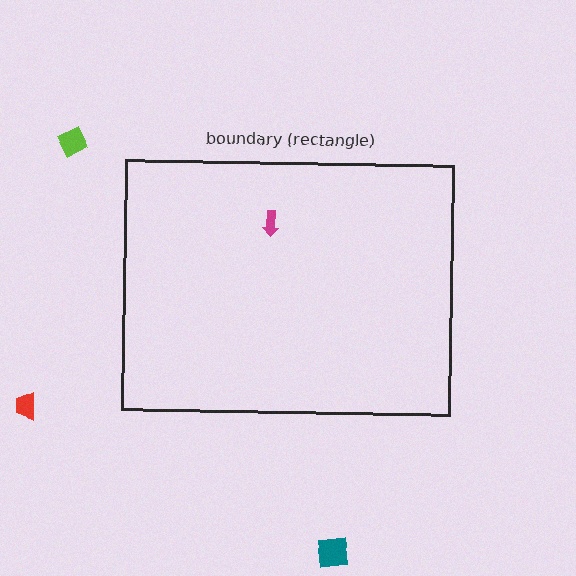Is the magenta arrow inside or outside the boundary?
Inside.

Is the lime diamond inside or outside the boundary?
Outside.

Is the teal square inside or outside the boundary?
Outside.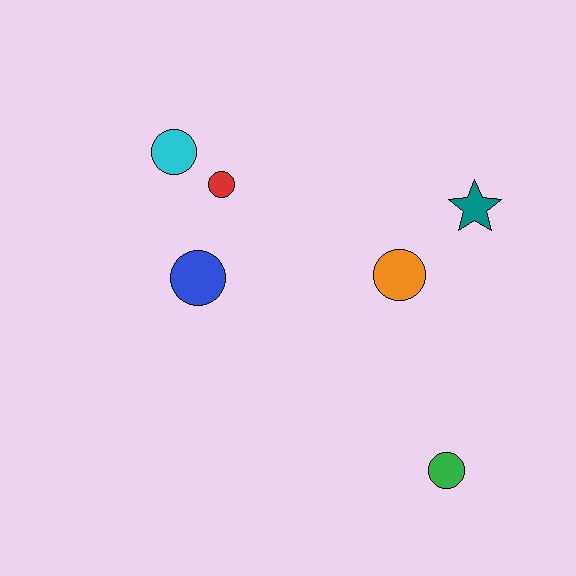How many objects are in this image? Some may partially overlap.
There are 6 objects.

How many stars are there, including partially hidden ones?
There is 1 star.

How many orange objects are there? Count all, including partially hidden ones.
There is 1 orange object.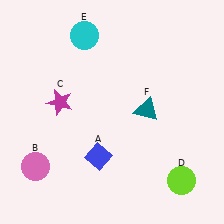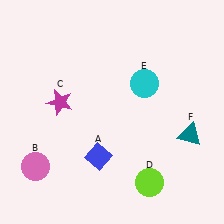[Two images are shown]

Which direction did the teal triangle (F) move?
The teal triangle (F) moved right.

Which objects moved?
The objects that moved are: the lime circle (D), the cyan circle (E), the teal triangle (F).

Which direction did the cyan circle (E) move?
The cyan circle (E) moved right.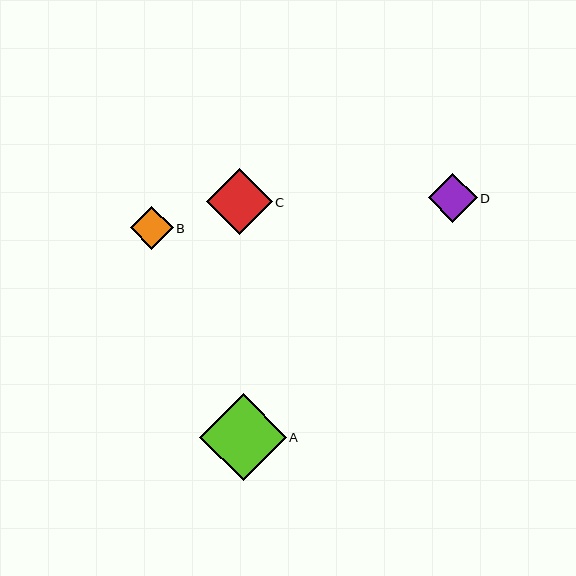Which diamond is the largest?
Diamond A is the largest with a size of approximately 86 pixels.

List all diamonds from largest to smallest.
From largest to smallest: A, C, D, B.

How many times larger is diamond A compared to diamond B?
Diamond A is approximately 2.0 times the size of diamond B.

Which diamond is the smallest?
Diamond B is the smallest with a size of approximately 43 pixels.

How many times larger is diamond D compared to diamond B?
Diamond D is approximately 1.1 times the size of diamond B.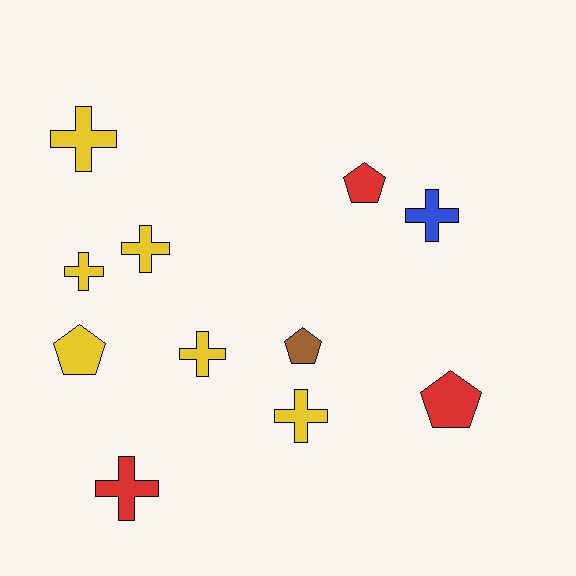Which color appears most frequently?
Yellow, with 6 objects.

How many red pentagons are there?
There are 2 red pentagons.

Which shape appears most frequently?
Cross, with 7 objects.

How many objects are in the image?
There are 11 objects.